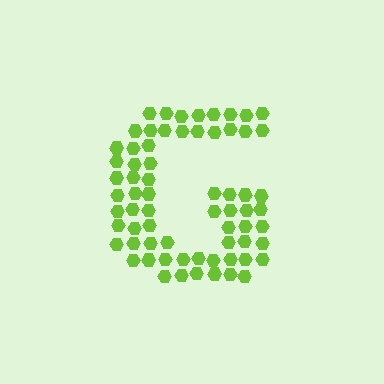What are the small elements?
The small elements are hexagons.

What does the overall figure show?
The overall figure shows the letter G.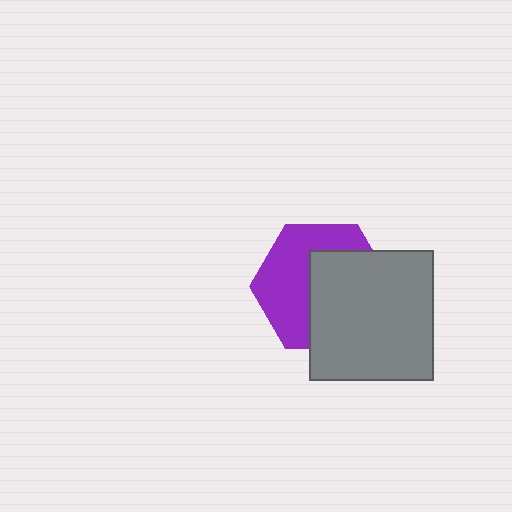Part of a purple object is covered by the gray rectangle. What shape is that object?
It is a hexagon.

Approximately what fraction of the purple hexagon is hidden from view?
Roughly 51% of the purple hexagon is hidden behind the gray rectangle.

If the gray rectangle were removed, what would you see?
You would see the complete purple hexagon.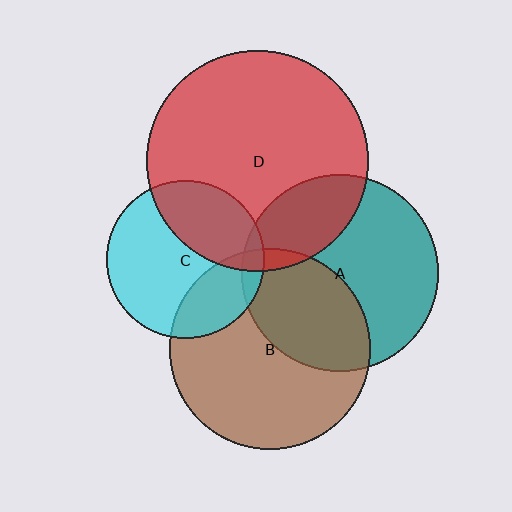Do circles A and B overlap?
Yes.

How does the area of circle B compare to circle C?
Approximately 1.6 times.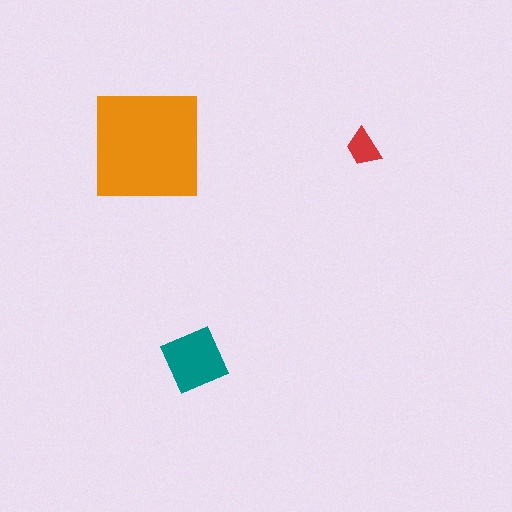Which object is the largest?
The orange square.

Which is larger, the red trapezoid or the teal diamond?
The teal diamond.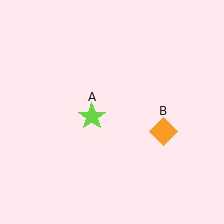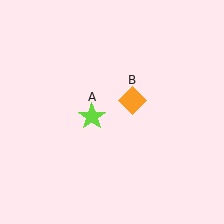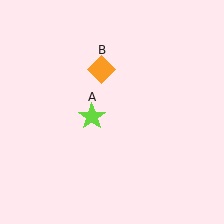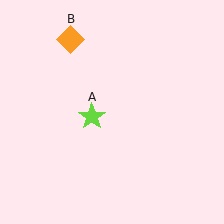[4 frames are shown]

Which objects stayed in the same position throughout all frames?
Lime star (object A) remained stationary.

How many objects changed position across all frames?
1 object changed position: orange diamond (object B).